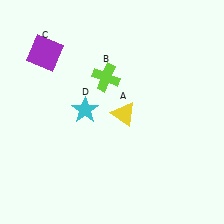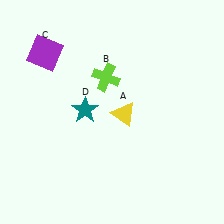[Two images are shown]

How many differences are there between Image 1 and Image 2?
There is 1 difference between the two images.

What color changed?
The star (D) changed from cyan in Image 1 to teal in Image 2.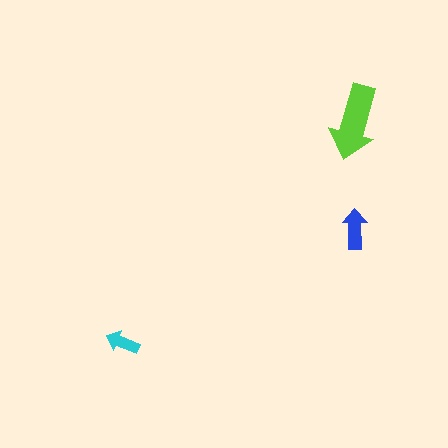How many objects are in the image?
There are 3 objects in the image.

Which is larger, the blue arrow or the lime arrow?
The lime one.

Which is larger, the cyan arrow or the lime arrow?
The lime one.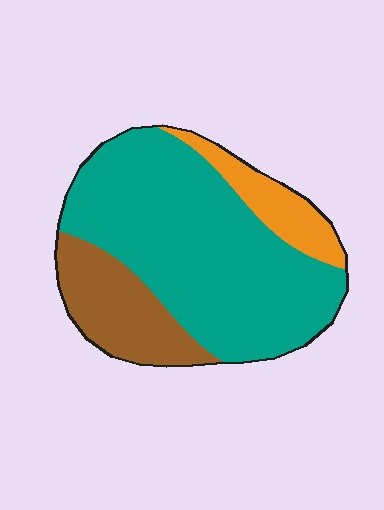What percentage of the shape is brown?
Brown takes up about one fifth (1/5) of the shape.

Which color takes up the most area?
Teal, at roughly 65%.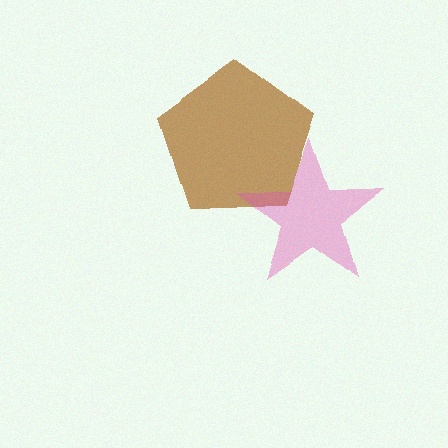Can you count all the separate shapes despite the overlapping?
Yes, there are 2 separate shapes.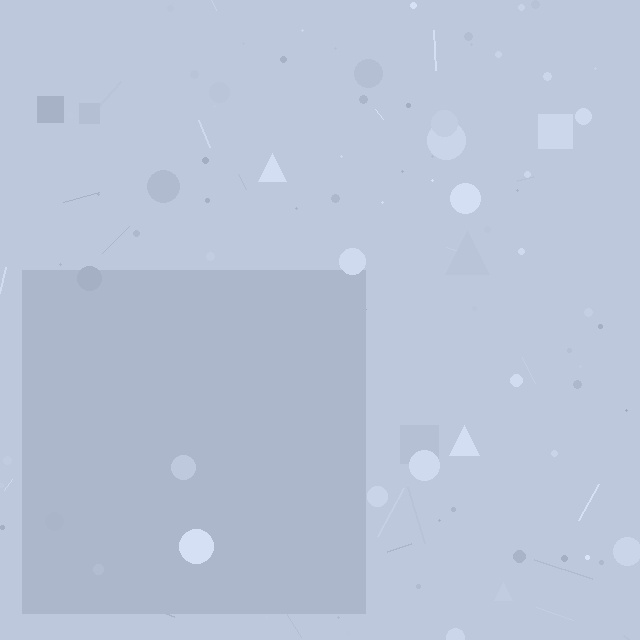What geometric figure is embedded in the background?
A square is embedded in the background.